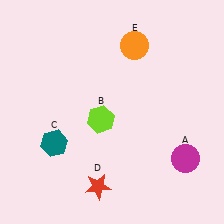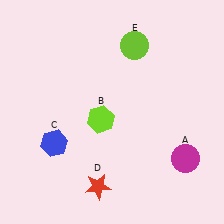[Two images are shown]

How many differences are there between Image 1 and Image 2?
There are 2 differences between the two images.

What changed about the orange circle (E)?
In Image 1, E is orange. In Image 2, it changed to lime.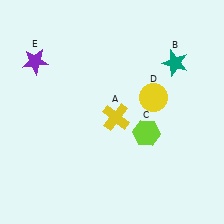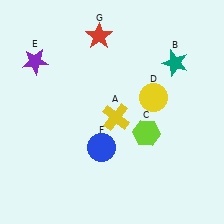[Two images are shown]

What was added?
A blue circle (F), a red star (G) were added in Image 2.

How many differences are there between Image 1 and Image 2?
There are 2 differences between the two images.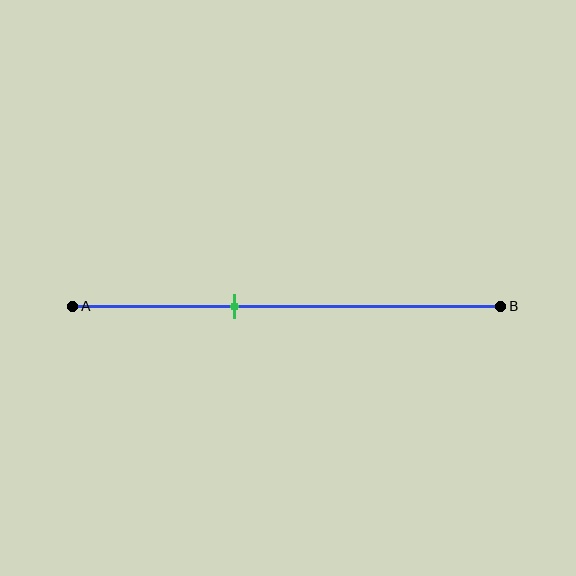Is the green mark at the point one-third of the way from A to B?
No, the mark is at about 40% from A, not at the 33% one-third point.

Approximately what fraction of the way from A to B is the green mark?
The green mark is approximately 40% of the way from A to B.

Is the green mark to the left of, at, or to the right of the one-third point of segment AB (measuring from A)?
The green mark is to the right of the one-third point of segment AB.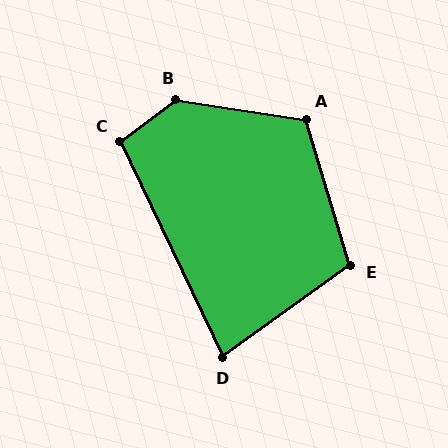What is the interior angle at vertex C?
Approximately 101 degrees (obtuse).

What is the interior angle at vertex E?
Approximately 109 degrees (obtuse).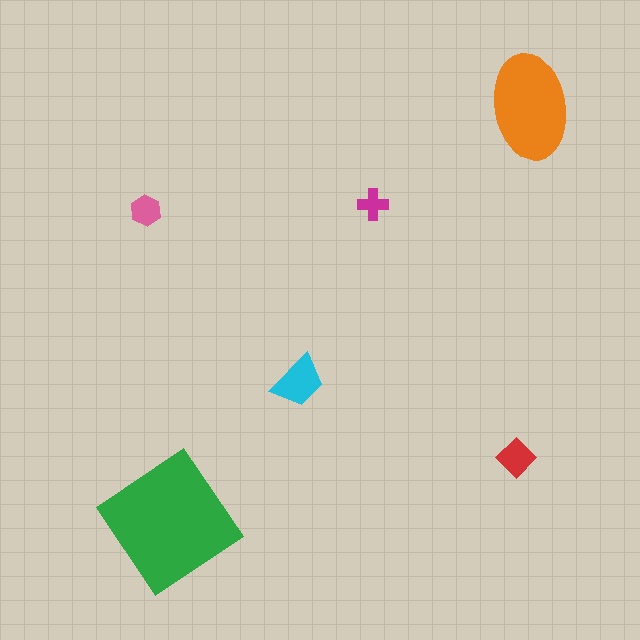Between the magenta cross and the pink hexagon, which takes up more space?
The pink hexagon.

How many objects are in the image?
There are 6 objects in the image.